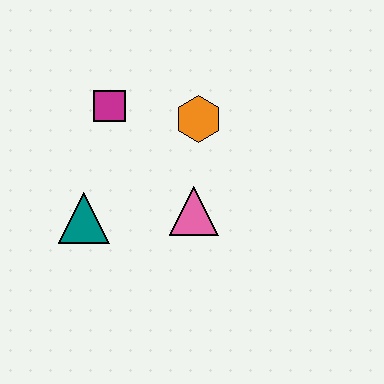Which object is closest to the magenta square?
The orange hexagon is closest to the magenta square.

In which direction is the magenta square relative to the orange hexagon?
The magenta square is to the left of the orange hexagon.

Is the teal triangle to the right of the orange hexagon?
No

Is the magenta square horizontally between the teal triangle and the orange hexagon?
Yes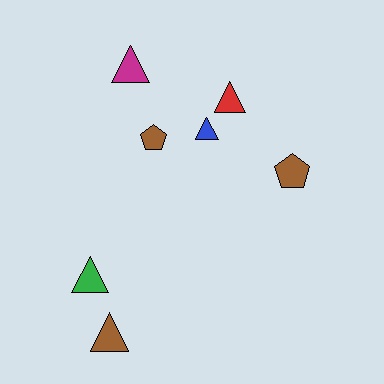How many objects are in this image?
There are 7 objects.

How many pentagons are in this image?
There are 2 pentagons.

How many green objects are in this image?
There is 1 green object.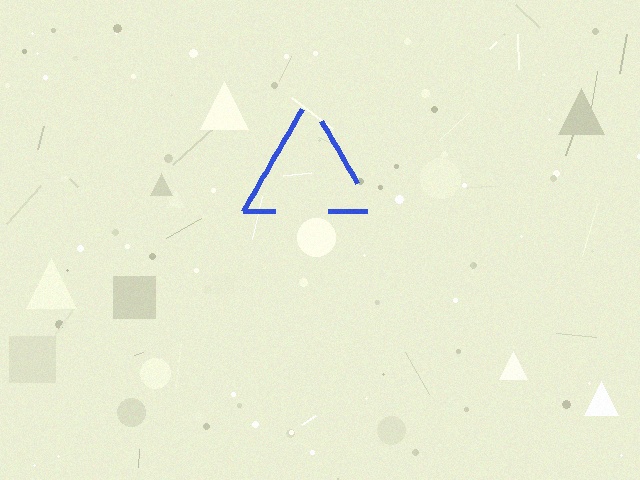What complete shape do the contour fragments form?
The contour fragments form a triangle.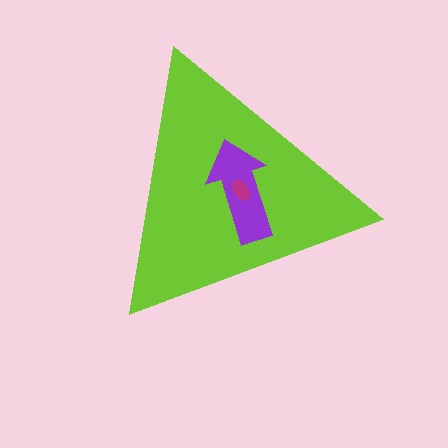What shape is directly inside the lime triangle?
The purple arrow.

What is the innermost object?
The magenta ellipse.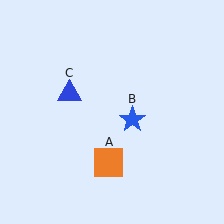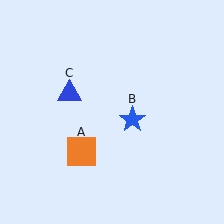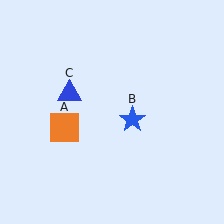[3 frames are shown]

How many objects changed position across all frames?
1 object changed position: orange square (object A).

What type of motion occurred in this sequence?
The orange square (object A) rotated clockwise around the center of the scene.